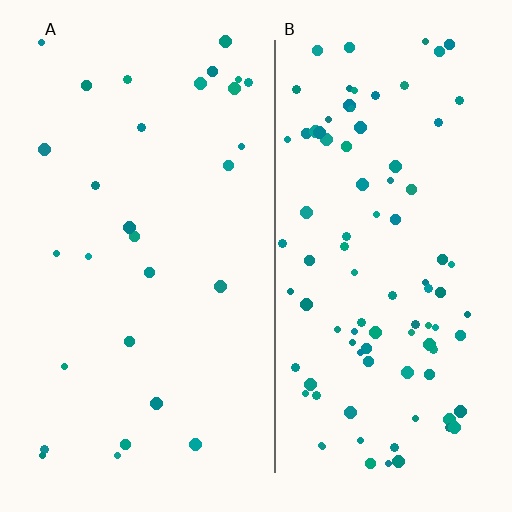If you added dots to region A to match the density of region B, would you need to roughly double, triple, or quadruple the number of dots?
Approximately triple.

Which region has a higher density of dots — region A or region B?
B (the right).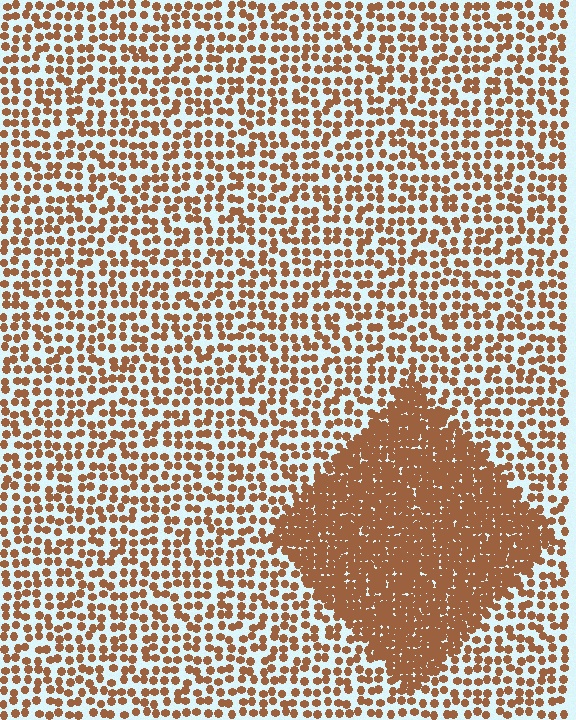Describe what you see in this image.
The image contains small brown elements arranged at two different densities. A diamond-shaped region is visible where the elements are more densely packed than the surrounding area.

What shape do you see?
I see a diamond.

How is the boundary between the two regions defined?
The boundary is defined by a change in element density (approximately 2.6x ratio). All elements are the same color, size, and shape.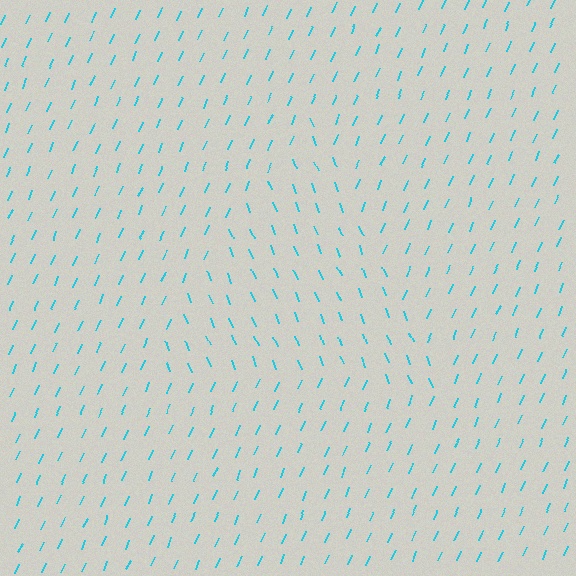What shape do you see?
I see a triangle.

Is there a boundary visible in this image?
Yes, there is a texture boundary formed by a change in line orientation.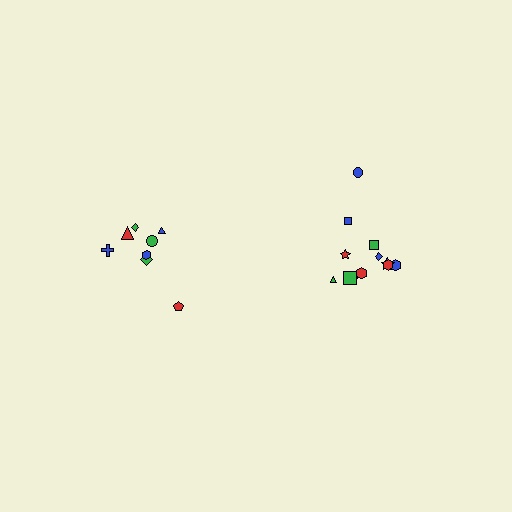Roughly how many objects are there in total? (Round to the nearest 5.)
Roughly 20 objects in total.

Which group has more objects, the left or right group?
The right group.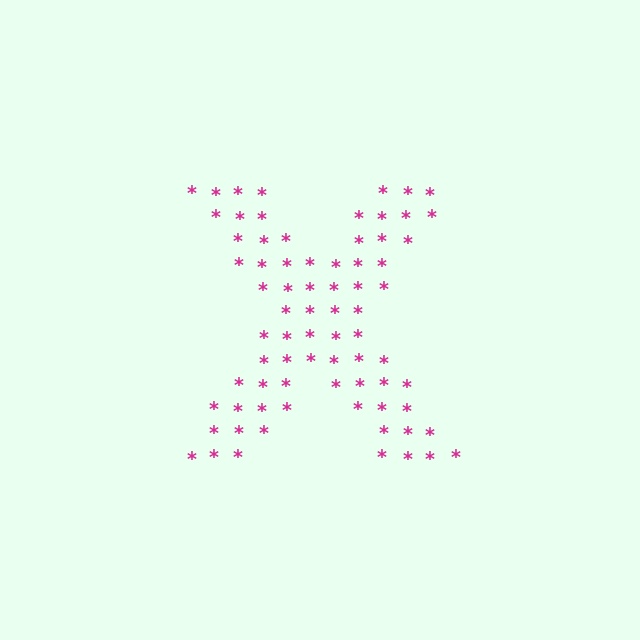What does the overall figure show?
The overall figure shows the letter X.